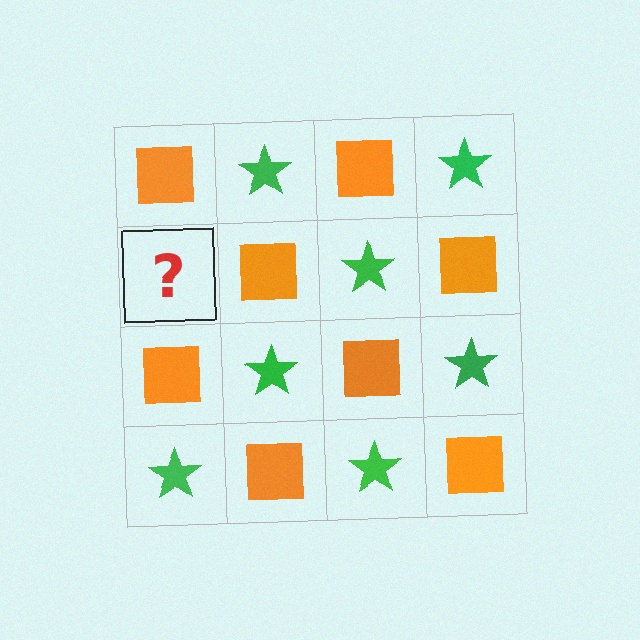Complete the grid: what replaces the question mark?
The question mark should be replaced with a green star.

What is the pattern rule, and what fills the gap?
The rule is that it alternates orange square and green star in a checkerboard pattern. The gap should be filled with a green star.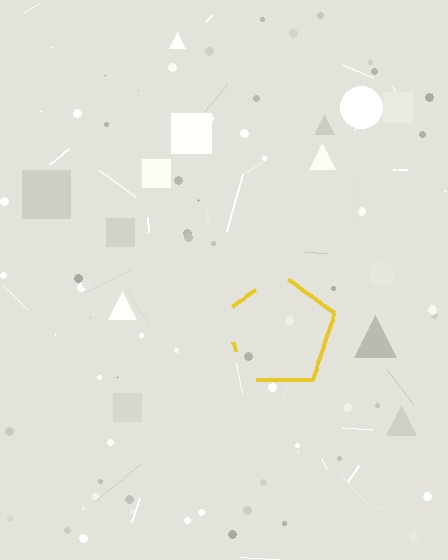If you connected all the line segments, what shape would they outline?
They would outline a pentagon.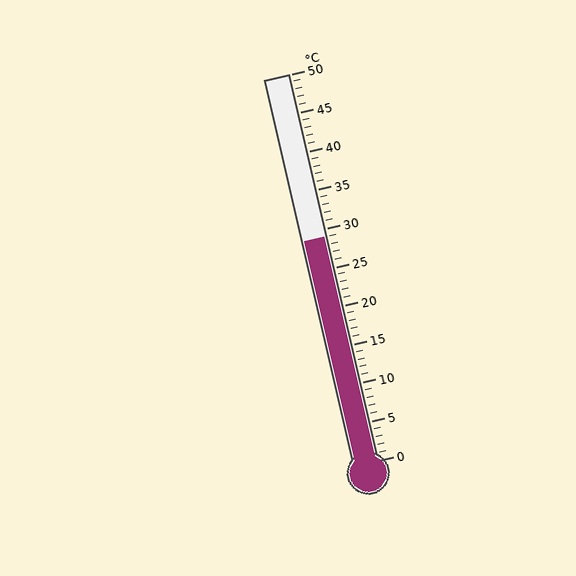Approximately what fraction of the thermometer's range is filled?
The thermometer is filled to approximately 60% of its range.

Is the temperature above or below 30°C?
The temperature is below 30°C.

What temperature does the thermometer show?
The thermometer shows approximately 29°C.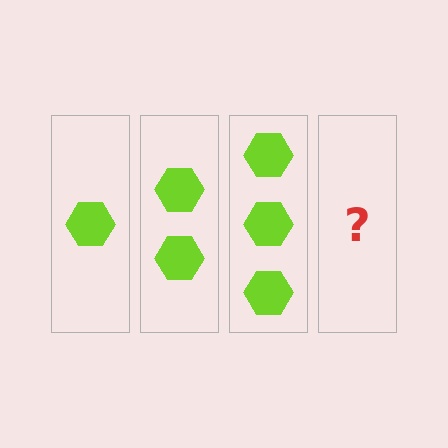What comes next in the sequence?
The next element should be 4 hexagons.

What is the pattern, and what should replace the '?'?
The pattern is that each step adds one more hexagon. The '?' should be 4 hexagons.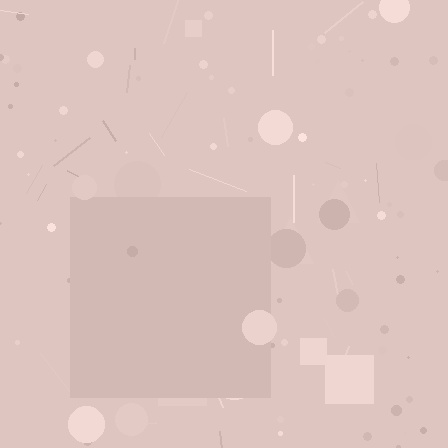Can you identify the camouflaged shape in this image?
The camouflaged shape is a square.